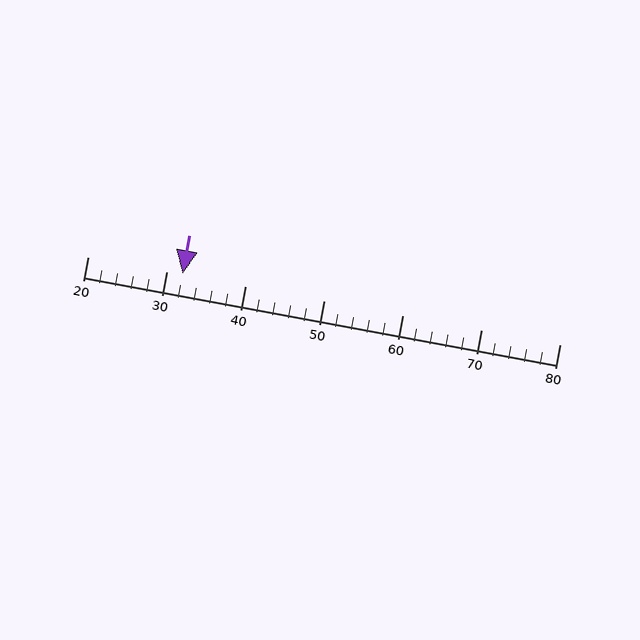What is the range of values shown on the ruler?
The ruler shows values from 20 to 80.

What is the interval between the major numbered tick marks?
The major tick marks are spaced 10 units apart.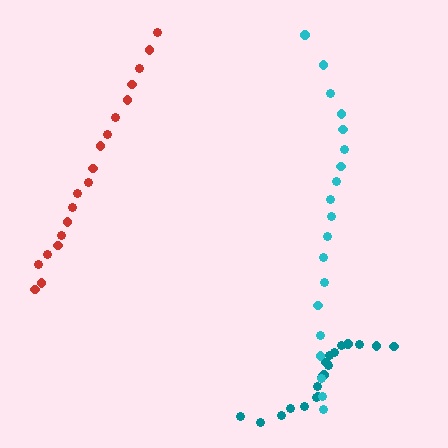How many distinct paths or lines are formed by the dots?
There are 3 distinct paths.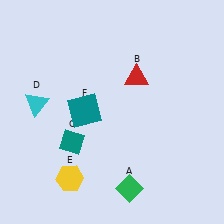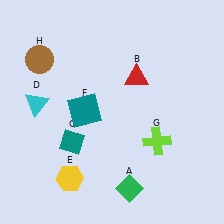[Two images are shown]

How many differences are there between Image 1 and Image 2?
There are 2 differences between the two images.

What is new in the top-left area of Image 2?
A brown circle (H) was added in the top-left area of Image 2.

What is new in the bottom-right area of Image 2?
A lime cross (G) was added in the bottom-right area of Image 2.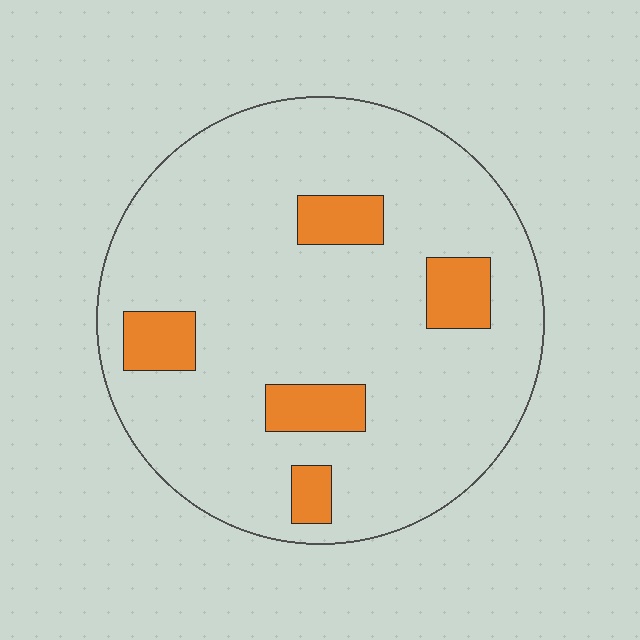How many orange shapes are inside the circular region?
5.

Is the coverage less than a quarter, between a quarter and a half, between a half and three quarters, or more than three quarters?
Less than a quarter.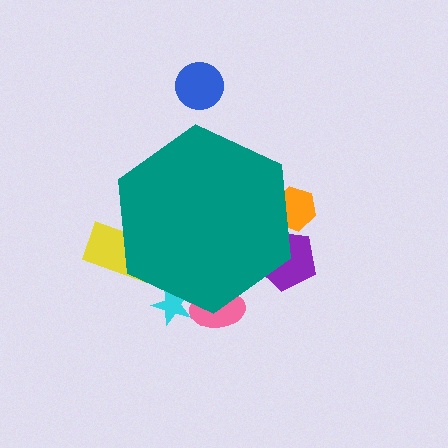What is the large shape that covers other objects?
A teal hexagon.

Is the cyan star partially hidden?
Yes, the cyan star is partially hidden behind the teal hexagon.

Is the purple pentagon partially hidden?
Yes, the purple pentagon is partially hidden behind the teal hexagon.